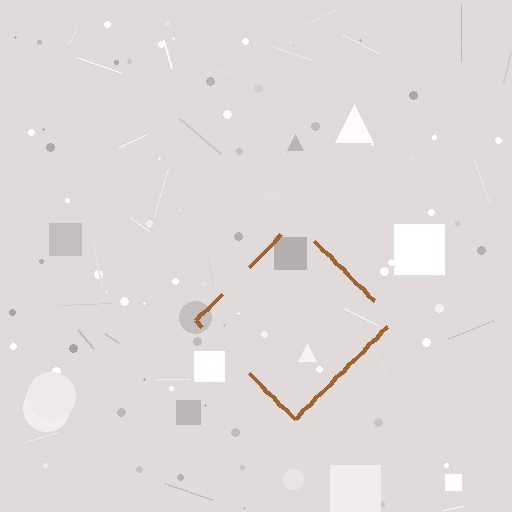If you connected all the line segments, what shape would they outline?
They would outline a diamond.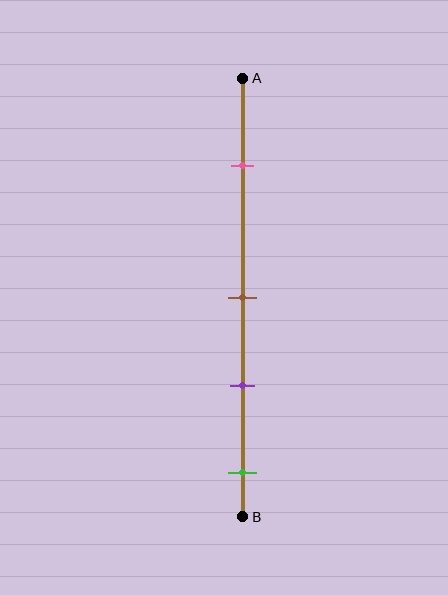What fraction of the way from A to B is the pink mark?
The pink mark is approximately 20% (0.2) of the way from A to B.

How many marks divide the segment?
There are 4 marks dividing the segment.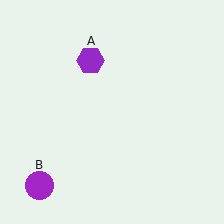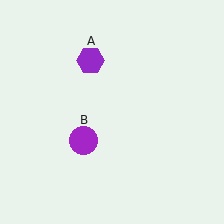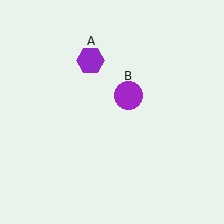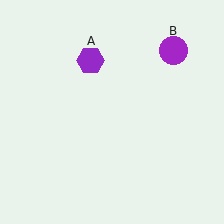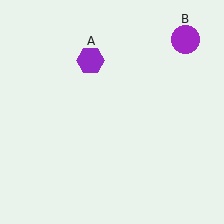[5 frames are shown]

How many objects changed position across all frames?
1 object changed position: purple circle (object B).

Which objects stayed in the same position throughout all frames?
Purple hexagon (object A) remained stationary.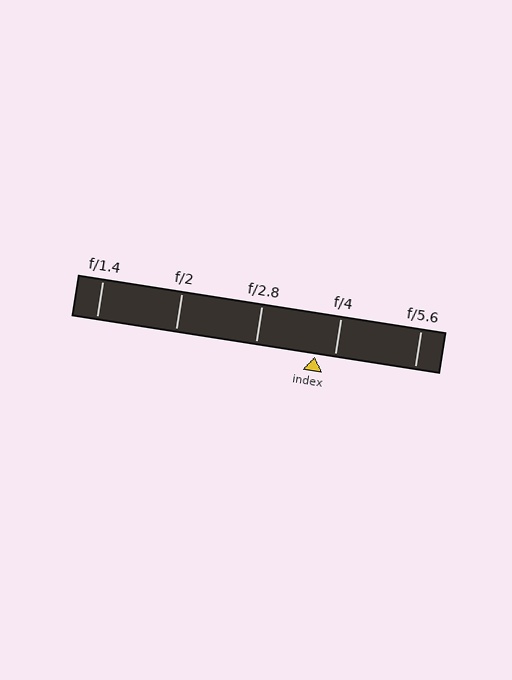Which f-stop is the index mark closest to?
The index mark is closest to f/4.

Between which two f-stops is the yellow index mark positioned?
The index mark is between f/2.8 and f/4.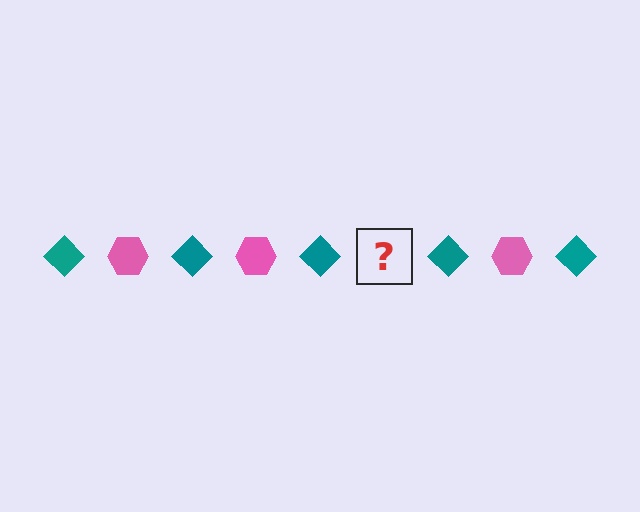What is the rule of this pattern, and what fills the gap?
The rule is that the pattern alternates between teal diamond and pink hexagon. The gap should be filled with a pink hexagon.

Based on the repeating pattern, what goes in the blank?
The blank should be a pink hexagon.